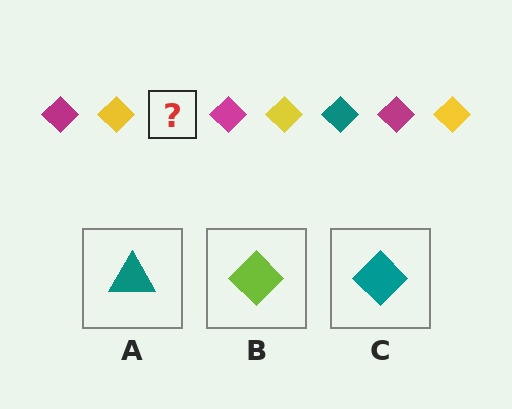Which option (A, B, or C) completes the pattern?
C.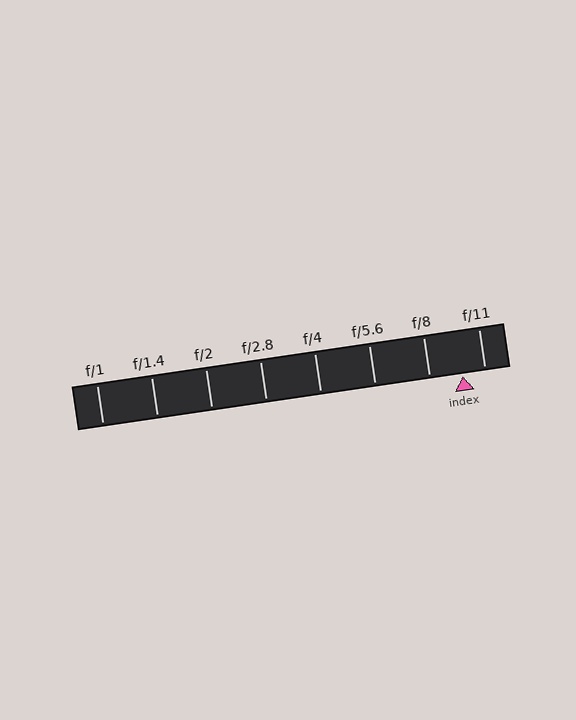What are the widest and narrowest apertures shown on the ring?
The widest aperture shown is f/1 and the narrowest is f/11.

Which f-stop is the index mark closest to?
The index mark is closest to f/11.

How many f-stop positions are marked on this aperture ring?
There are 8 f-stop positions marked.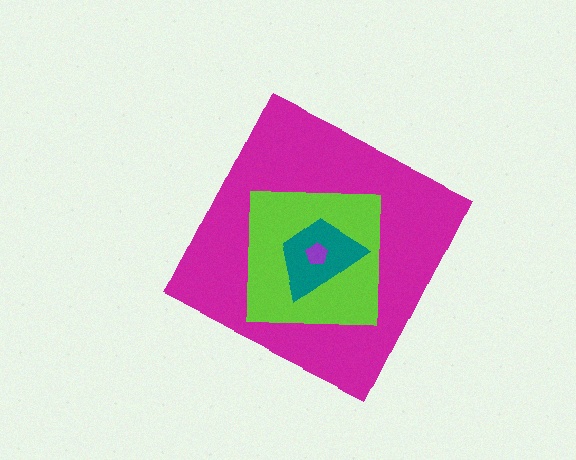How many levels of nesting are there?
4.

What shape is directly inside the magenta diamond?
The lime square.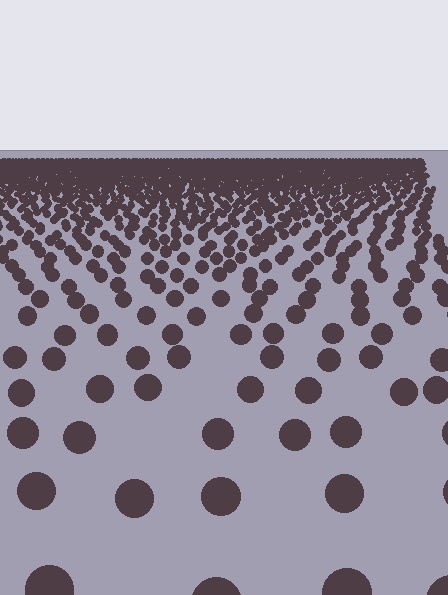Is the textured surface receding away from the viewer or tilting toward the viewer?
The surface is receding away from the viewer. Texture elements get smaller and denser toward the top.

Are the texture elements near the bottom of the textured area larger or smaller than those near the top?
Larger. Near the bottom, elements are closer to the viewer and appear at a bigger on-screen size.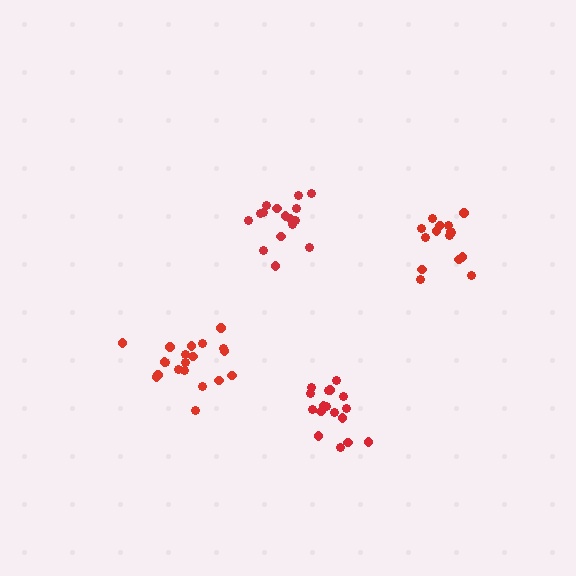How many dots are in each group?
Group 1: 16 dots, Group 2: 15 dots, Group 3: 17 dots, Group 4: 20 dots (68 total).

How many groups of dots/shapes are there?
There are 4 groups.